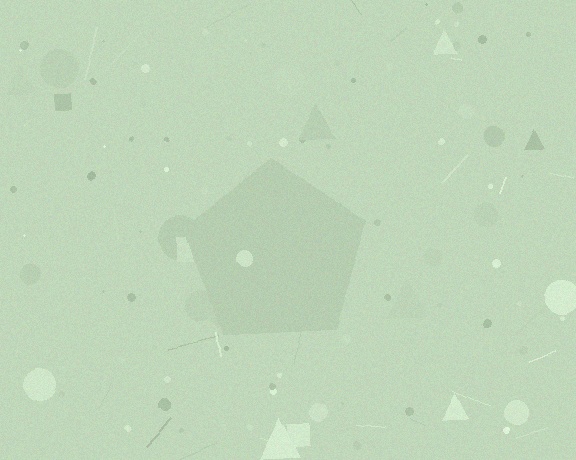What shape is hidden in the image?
A pentagon is hidden in the image.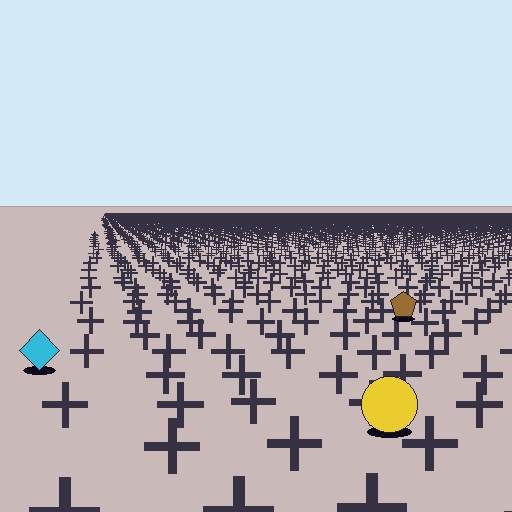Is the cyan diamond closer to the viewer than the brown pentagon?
Yes. The cyan diamond is closer — you can tell from the texture gradient: the ground texture is coarser near it.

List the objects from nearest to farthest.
From nearest to farthest: the yellow circle, the cyan diamond, the brown pentagon.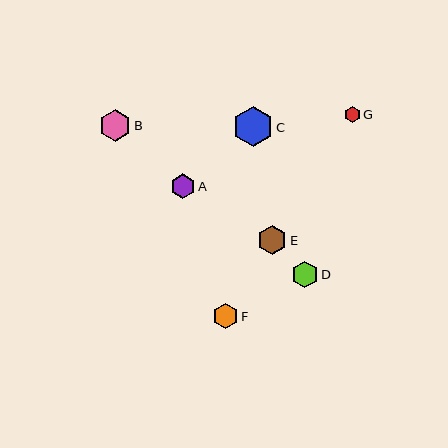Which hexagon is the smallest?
Hexagon G is the smallest with a size of approximately 16 pixels.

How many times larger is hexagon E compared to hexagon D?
Hexagon E is approximately 1.1 times the size of hexagon D.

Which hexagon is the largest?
Hexagon C is the largest with a size of approximately 40 pixels.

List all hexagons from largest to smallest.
From largest to smallest: C, B, E, D, F, A, G.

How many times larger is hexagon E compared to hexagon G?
Hexagon E is approximately 1.8 times the size of hexagon G.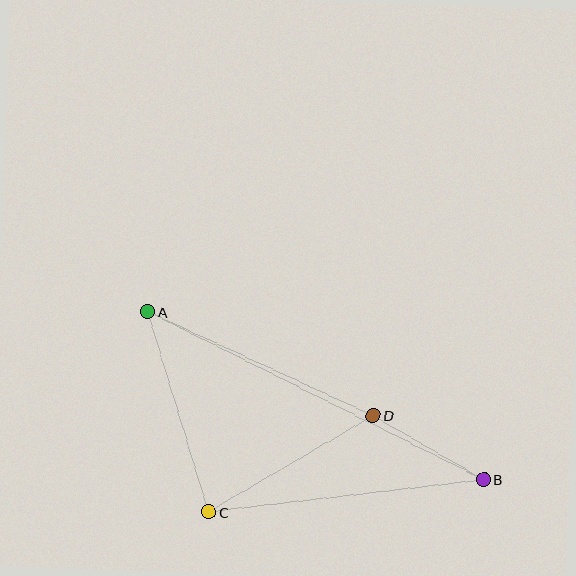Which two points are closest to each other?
Points B and D are closest to each other.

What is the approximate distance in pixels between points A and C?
The distance between A and C is approximately 209 pixels.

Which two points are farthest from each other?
Points A and B are farthest from each other.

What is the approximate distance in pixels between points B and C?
The distance between B and C is approximately 276 pixels.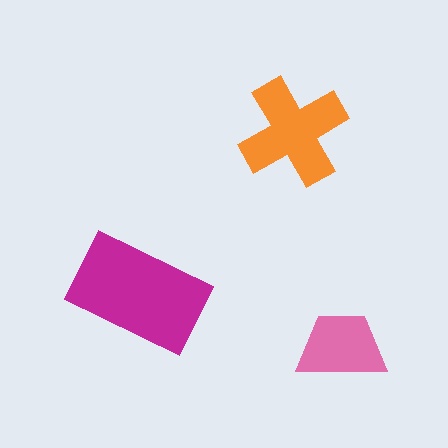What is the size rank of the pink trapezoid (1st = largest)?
3rd.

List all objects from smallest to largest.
The pink trapezoid, the orange cross, the magenta rectangle.